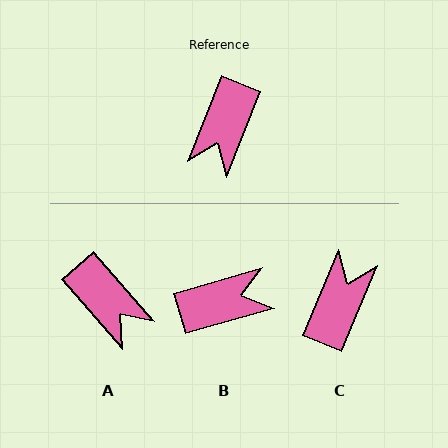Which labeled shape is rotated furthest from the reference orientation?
C, about 179 degrees away.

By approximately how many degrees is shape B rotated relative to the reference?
Approximately 128 degrees counter-clockwise.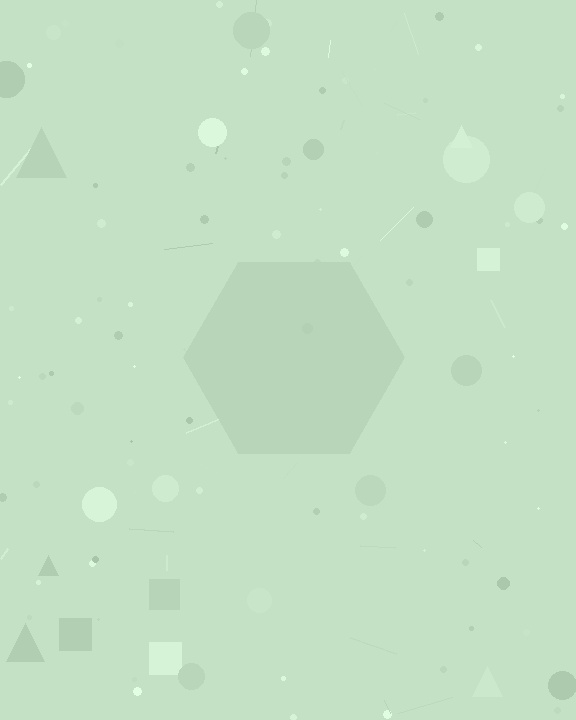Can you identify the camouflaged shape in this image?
The camouflaged shape is a hexagon.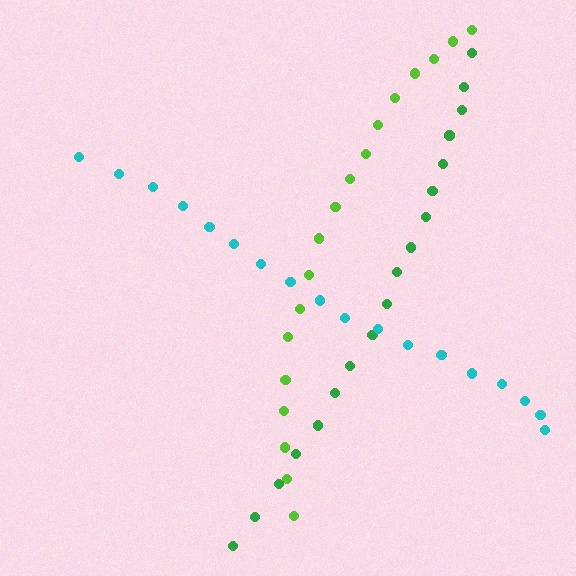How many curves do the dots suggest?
There are 3 distinct paths.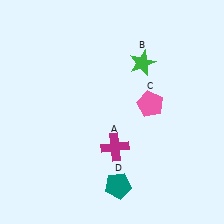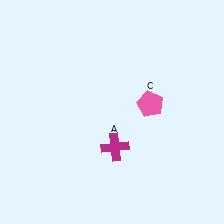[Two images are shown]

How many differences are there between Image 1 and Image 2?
There are 2 differences between the two images.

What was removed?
The teal pentagon (D), the green star (B) were removed in Image 2.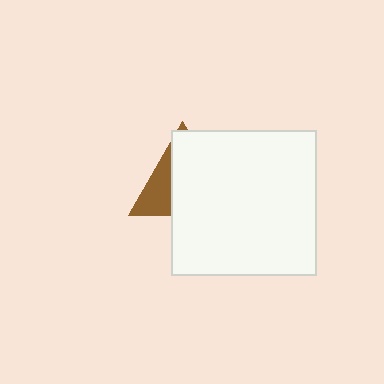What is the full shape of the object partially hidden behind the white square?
The partially hidden object is a brown triangle.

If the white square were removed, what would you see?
You would see the complete brown triangle.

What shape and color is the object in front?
The object in front is a white square.